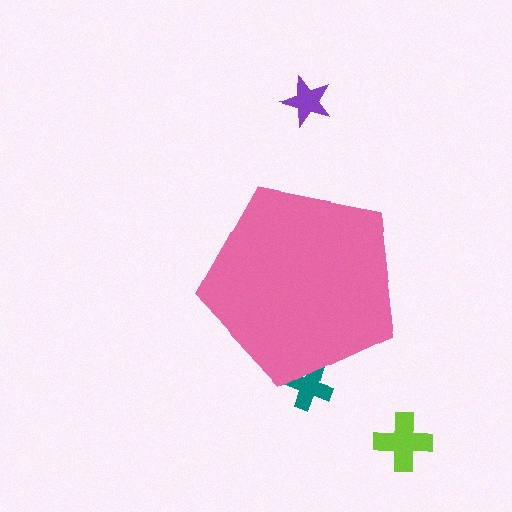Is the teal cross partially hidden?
Yes, the teal cross is partially hidden behind the pink pentagon.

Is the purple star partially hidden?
No, the purple star is fully visible.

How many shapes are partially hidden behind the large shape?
1 shape is partially hidden.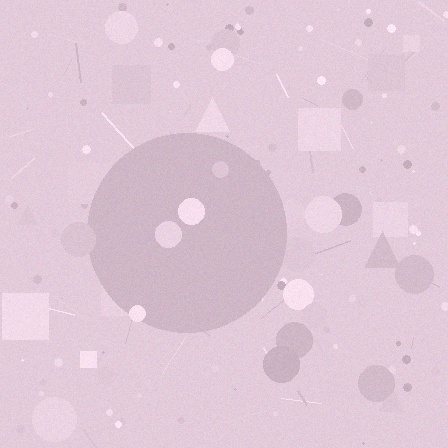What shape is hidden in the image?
A circle is hidden in the image.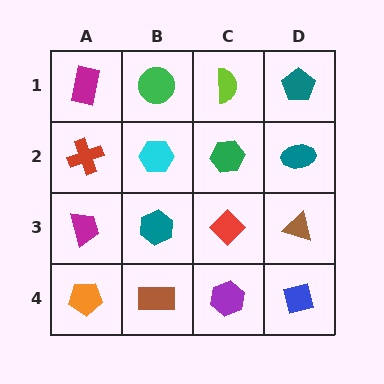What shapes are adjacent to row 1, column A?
A red cross (row 2, column A), a green circle (row 1, column B).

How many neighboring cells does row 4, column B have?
3.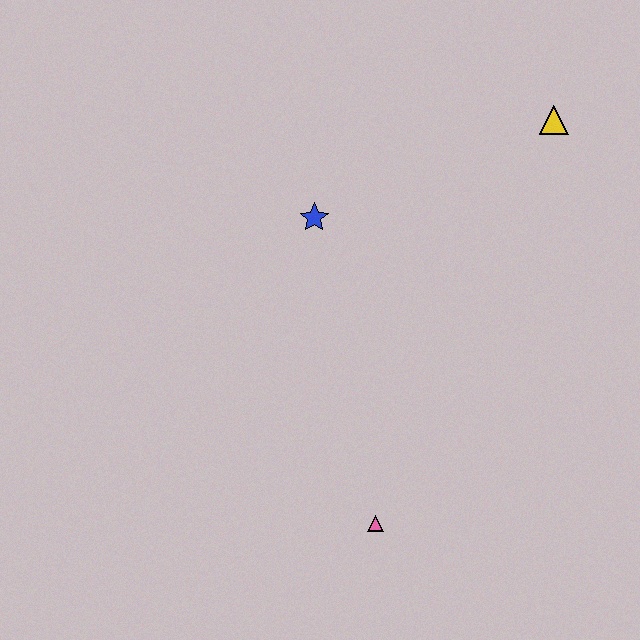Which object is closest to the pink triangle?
The blue star is closest to the pink triangle.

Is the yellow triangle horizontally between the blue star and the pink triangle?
No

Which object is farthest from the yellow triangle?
The pink triangle is farthest from the yellow triangle.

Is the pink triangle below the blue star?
Yes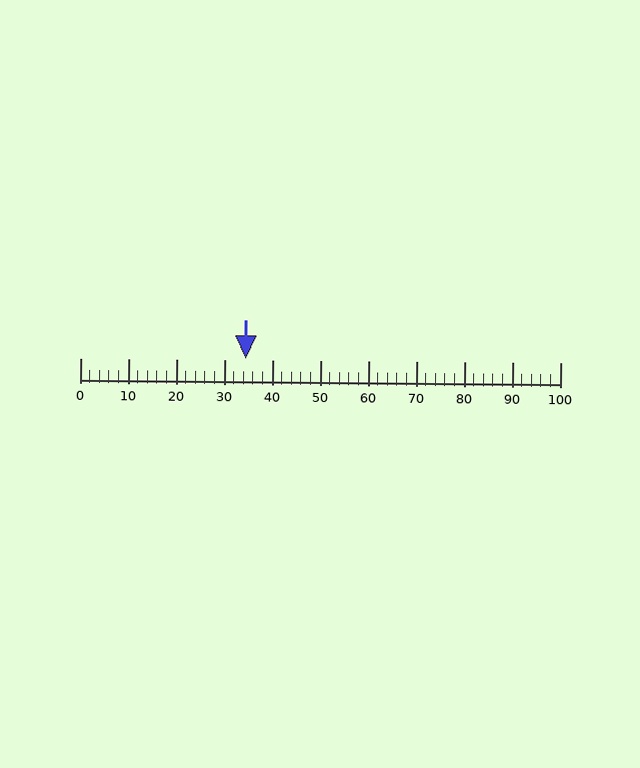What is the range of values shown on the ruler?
The ruler shows values from 0 to 100.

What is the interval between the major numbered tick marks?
The major tick marks are spaced 10 units apart.